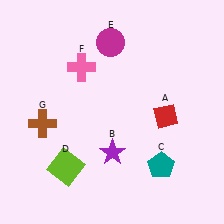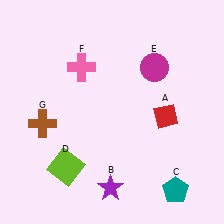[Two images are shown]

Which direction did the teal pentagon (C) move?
The teal pentagon (C) moved down.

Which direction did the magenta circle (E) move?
The magenta circle (E) moved right.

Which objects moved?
The objects that moved are: the purple star (B), the teal pentagon (C), the magenta circle (E).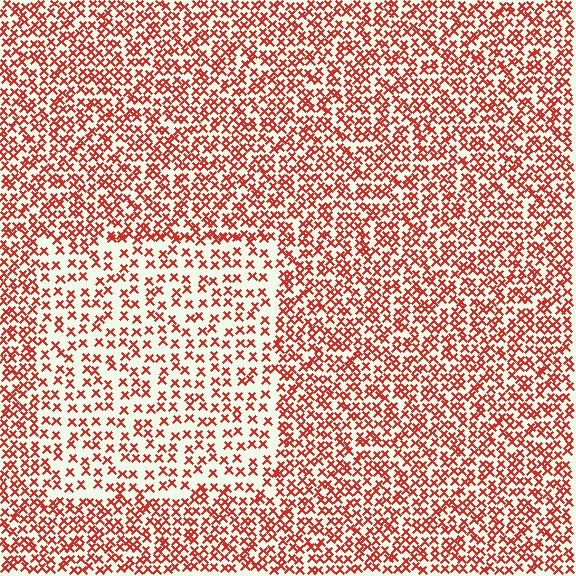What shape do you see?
I see a rectangle.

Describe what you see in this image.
The image contains small red elements arranged at two different densities. A rectangle-shaped region is visible where the elements are less densely packed than the surrounding area.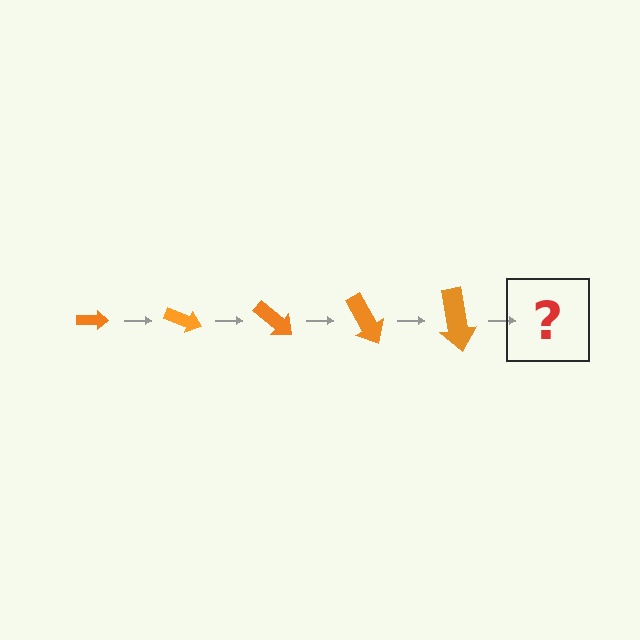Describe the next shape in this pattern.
It should be an arrow, larger than the previous one and rotated 100 degrees from the start.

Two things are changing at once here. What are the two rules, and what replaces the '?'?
The two rules are that the arrow grows larger each step and it rotates 20 degrees each step. The '?' should be an arrow, larger than the previous one and rotated 100 degrees from the start.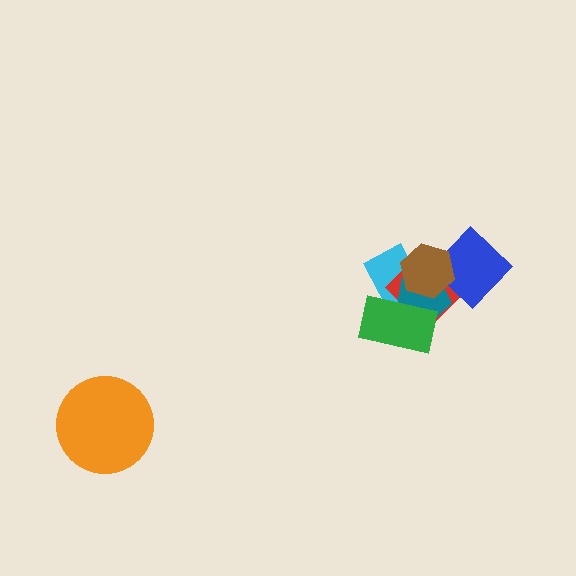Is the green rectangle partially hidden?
No, no other shape covers it.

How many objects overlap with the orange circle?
0 objects overlap with the orange circle.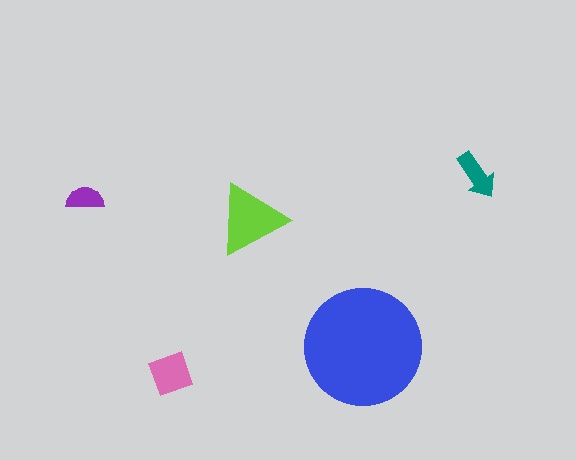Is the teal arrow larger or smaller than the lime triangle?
Smaller.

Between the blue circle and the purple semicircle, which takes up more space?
The blue circle.